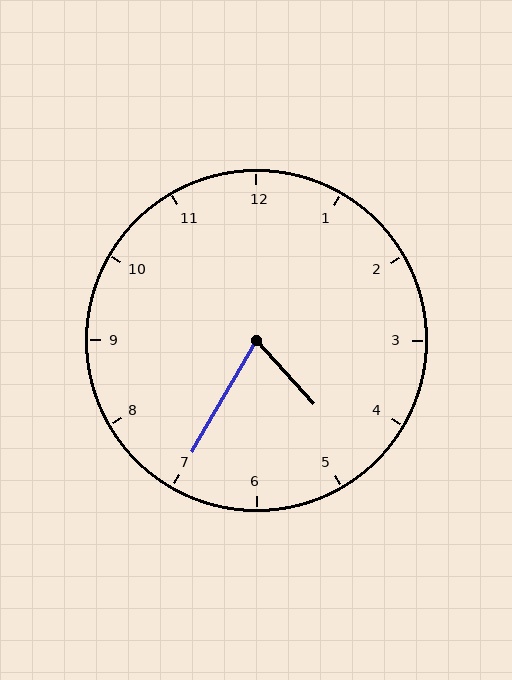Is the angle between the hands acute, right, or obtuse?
It is acute.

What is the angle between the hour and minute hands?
Approximately 72 degrees.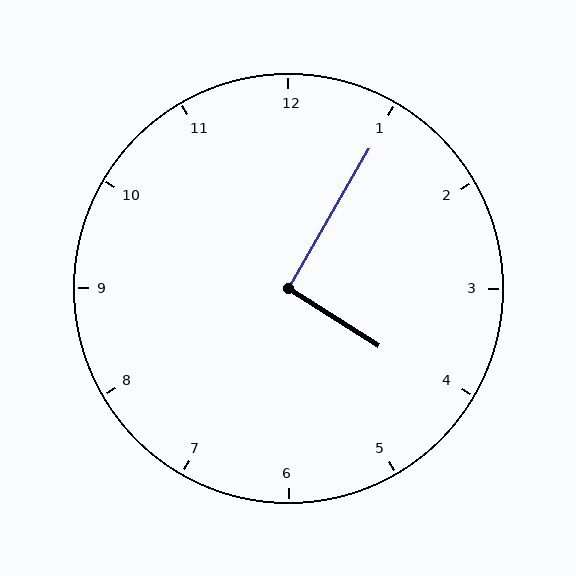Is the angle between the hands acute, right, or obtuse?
It is right.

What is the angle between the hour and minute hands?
Approximately 92 degrees.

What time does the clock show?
4:05.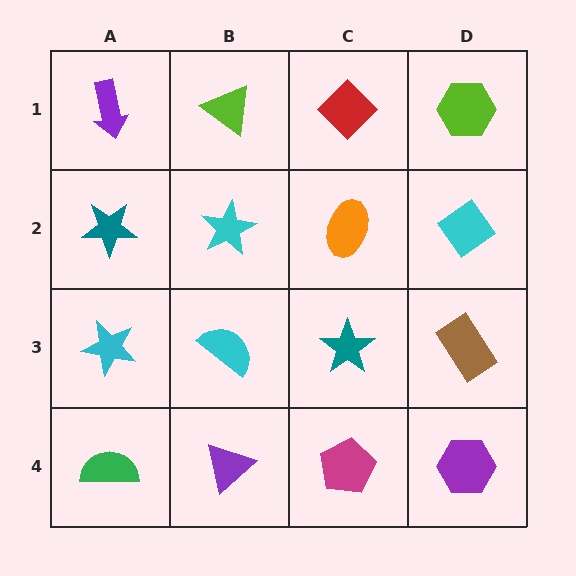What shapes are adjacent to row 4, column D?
A brown rectangle (row 3, column D), a magenta pentagon (row 4, column C).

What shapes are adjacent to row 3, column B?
A cyan star (row 2, column B), a purple triangle (row 4, column B), a cyan star (row 3, column A), a teal star (row 3, column C).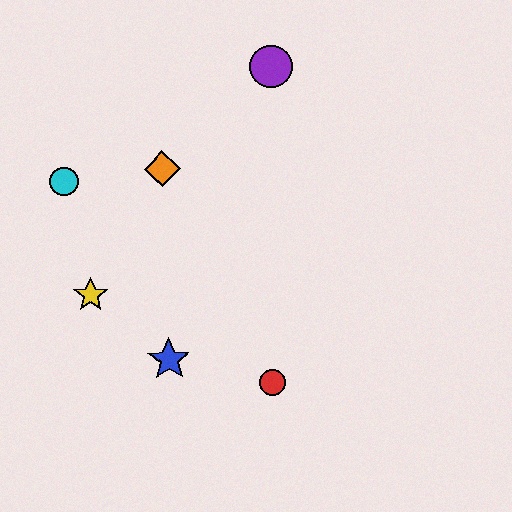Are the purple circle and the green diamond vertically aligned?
Yes, both are at x≈271.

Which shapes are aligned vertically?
The red circle, the green diamond, the purple circle are aligned vertically.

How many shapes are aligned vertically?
3 shapes (the red circle, the green diamond, the purple circle) are aligned vertically.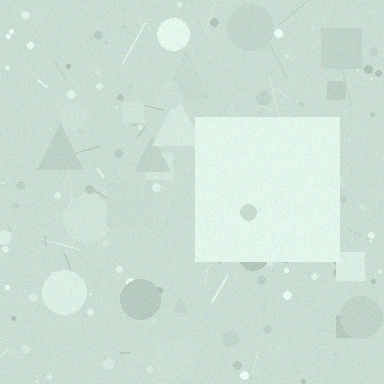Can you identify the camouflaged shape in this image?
The camouflaged shape is a square.